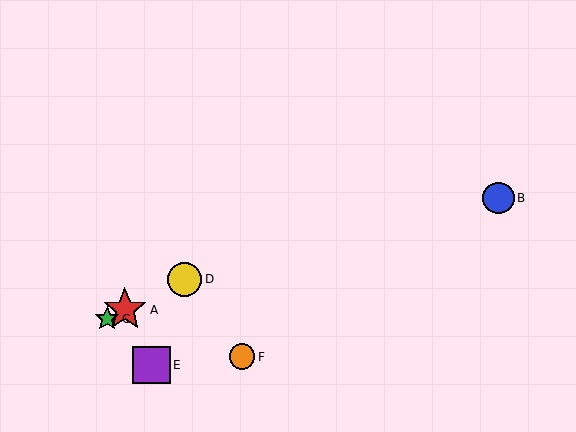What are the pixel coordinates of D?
Object D is at (185, 279).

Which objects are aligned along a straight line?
Objects A, C, D are aligned along a straight line.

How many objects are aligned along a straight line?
3 objects (A, C, D) are aligned along a straight line.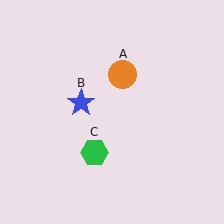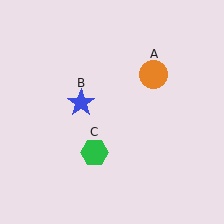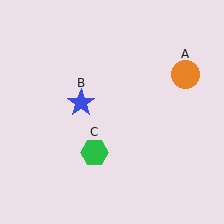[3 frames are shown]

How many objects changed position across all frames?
1 object changed position: orange circle (object A).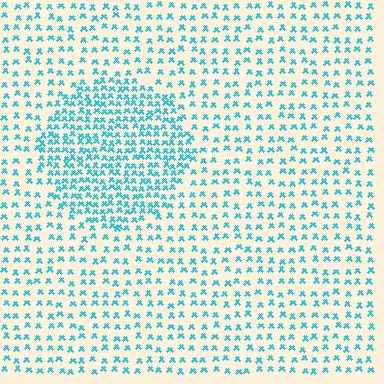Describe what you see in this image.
The image contains small cyan elements arranged at two different densities. A circle-shaped region is visible where the elements are more densely packed than the surrounding area.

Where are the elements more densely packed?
The elements are more densely packed inside the circle boundary.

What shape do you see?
I see a circle.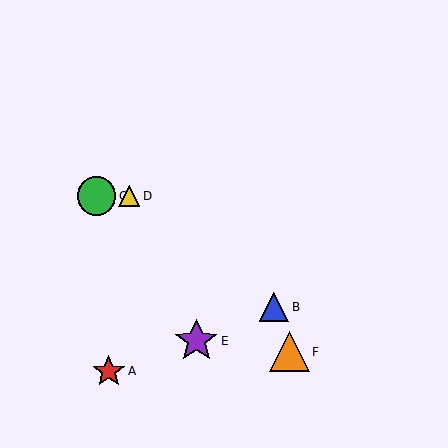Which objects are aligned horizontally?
Objects C, D are aligned horizontally.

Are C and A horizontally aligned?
No, C is at y≈196 and A is at y≈371.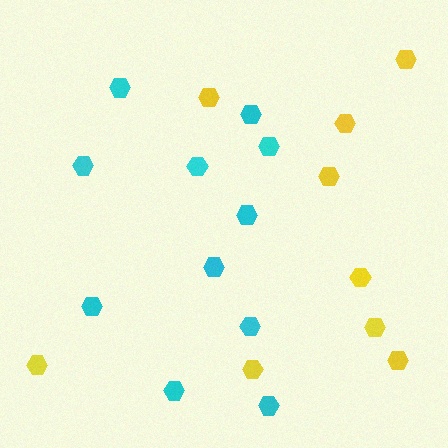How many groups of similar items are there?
There are 2 groups: one group of yellow hexagons (9) and one group of cyan hexagons (11).